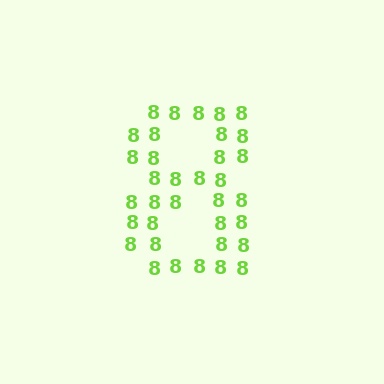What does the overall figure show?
The overall figure shows the digit 8.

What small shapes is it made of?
It is made of small digit 8's.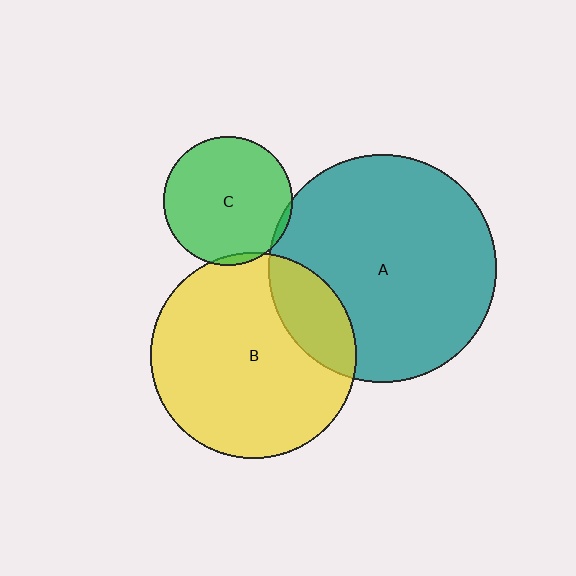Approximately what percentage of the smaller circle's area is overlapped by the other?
Approximately 20%.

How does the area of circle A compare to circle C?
Approximately 3.1 times.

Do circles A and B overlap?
Yes.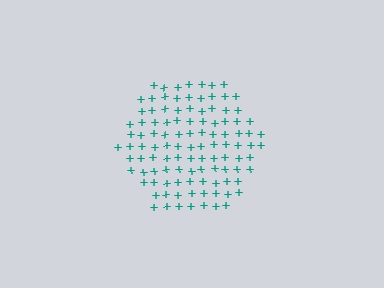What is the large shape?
The large shape is a hexagon.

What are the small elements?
The small elements are plus signs.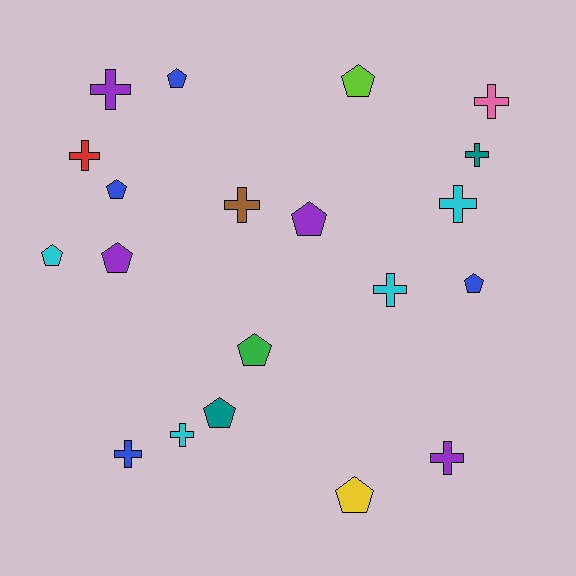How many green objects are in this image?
There is 1 green object.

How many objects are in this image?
There are 20 objects.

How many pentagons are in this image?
There are 10 pentagons.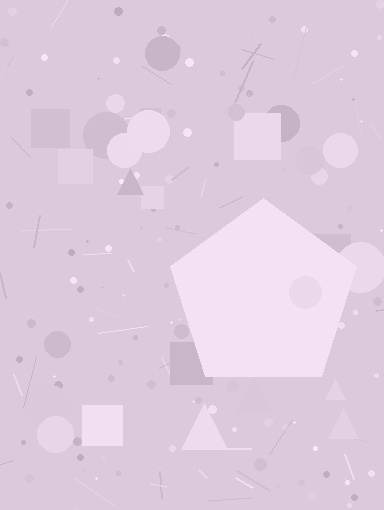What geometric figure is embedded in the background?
A pentagon is embedded in the background.